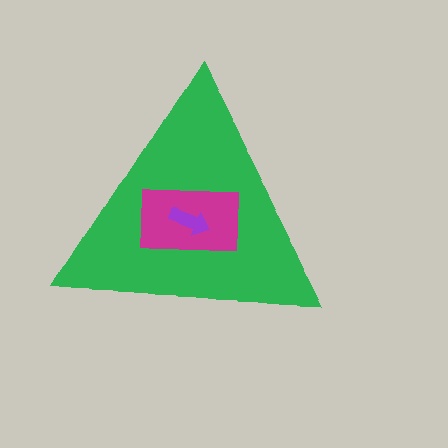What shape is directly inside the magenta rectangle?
The purple arrow.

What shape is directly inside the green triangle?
The magenta rectangle.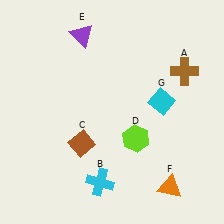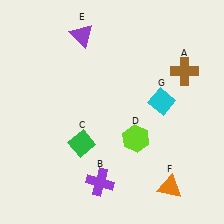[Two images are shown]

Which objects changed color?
B changed from cyan to purple. C changed from brown to green.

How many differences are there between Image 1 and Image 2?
There are 2 differences between the two images.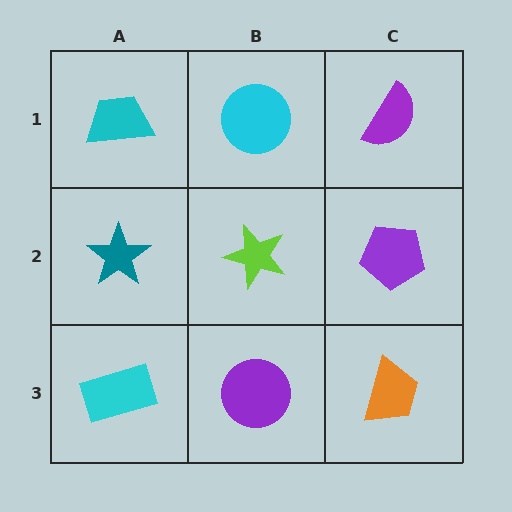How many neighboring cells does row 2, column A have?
3.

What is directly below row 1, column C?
A purple pentagon.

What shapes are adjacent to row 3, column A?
A teal star (row 2, column A), a purple circle (row 3, column B).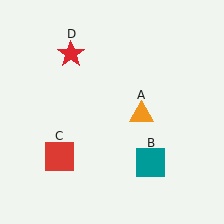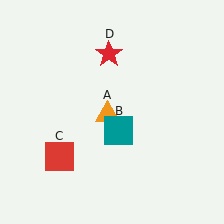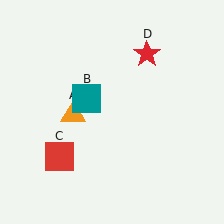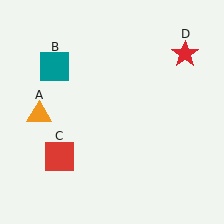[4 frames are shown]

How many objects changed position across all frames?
3 objects changed position: orange triangle (object A), teal square (object B), red star (object D).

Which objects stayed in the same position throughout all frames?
Red square (object C) remained stationary.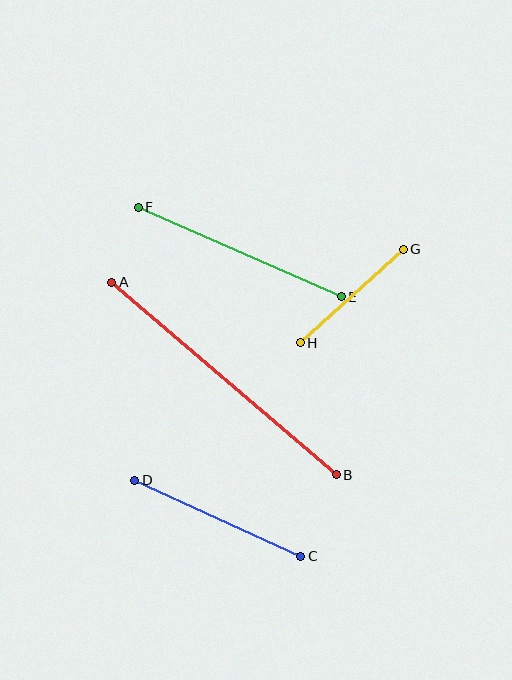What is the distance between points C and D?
The distance is approximately 183 pixels.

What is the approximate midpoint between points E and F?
The midpoint is at approximately (240, 252) pixels.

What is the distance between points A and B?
The distance is approximately 296 pixels.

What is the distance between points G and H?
The distance is approximately 139 pixels.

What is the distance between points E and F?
The distance is approximately 222 pixels.